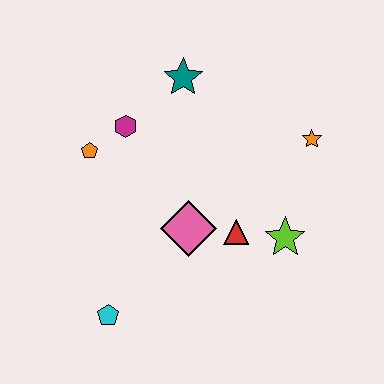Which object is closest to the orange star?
The lime star is closest to the orange star.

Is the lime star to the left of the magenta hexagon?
No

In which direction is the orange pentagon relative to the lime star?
The orange pentagon is to the left of the lime star.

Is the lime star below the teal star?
Yes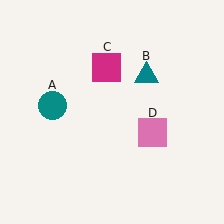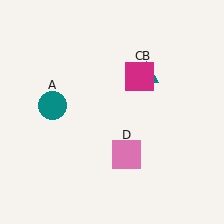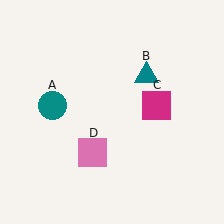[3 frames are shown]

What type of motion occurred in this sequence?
The magenta square (object C), pink square (object D) rotated clockwise around the center of the scene.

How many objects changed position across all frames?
2 objects changed position: magenta square (object C), pink square (object D).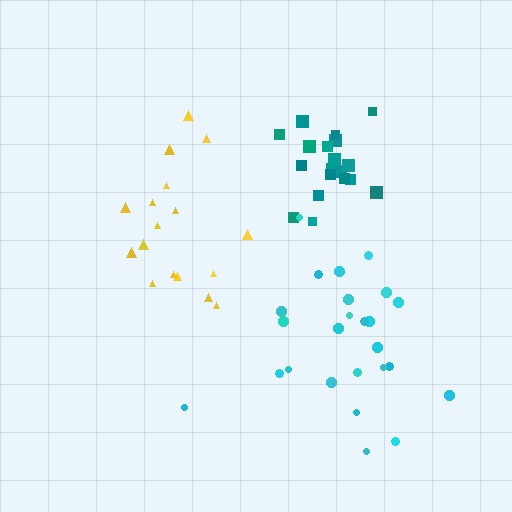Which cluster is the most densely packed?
Teal.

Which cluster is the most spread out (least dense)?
Yellow.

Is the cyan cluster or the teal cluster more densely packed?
Teal.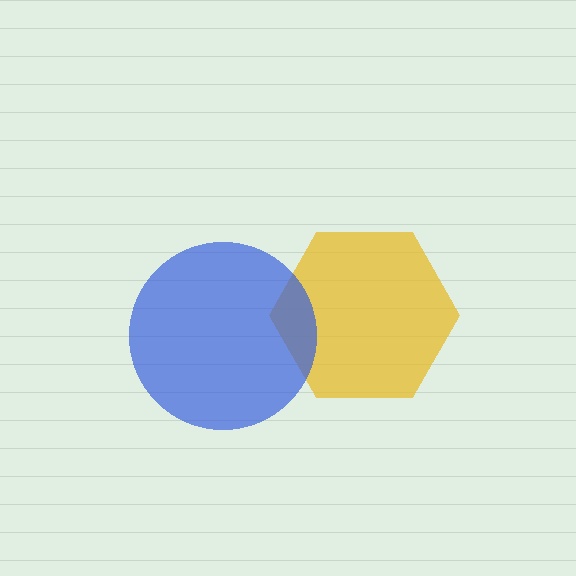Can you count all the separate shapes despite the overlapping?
Yes, there are 2 separate shapes.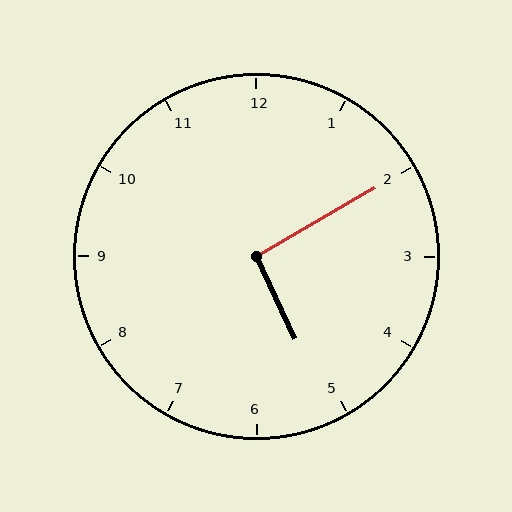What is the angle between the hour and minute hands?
Approximately 95 degrees.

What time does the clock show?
5:10.